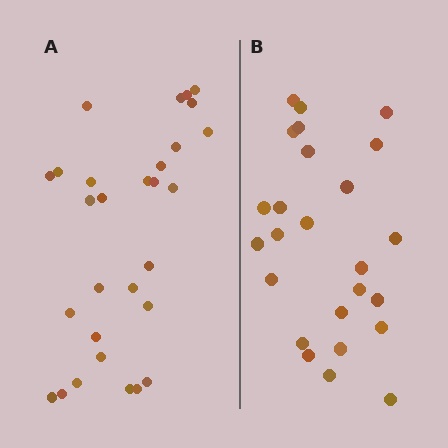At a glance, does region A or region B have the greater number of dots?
Region A (the left region) has more dots.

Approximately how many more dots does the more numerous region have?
Region A has about 4 more dots than region B.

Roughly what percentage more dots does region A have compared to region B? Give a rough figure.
About 15% more.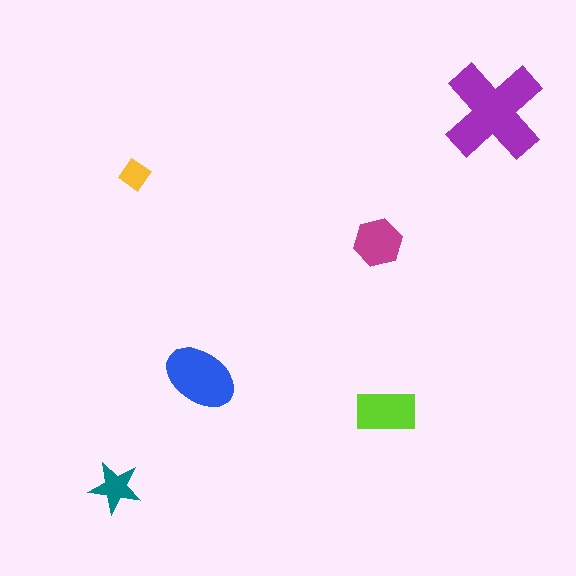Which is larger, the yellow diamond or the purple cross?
The purple cross.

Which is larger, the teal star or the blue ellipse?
The blue ellipse.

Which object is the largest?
The purple cross.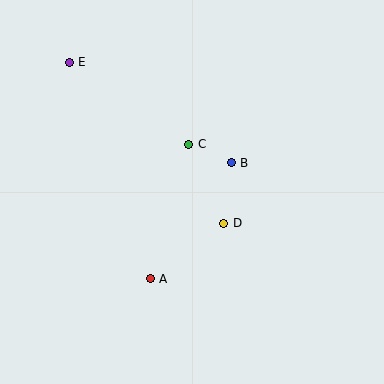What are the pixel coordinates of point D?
Point D is at (224, 223).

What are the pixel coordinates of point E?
Point E is at (69, 62).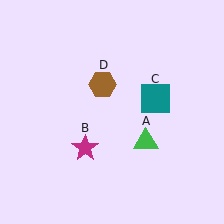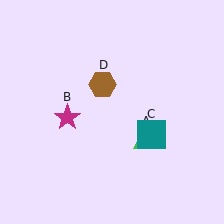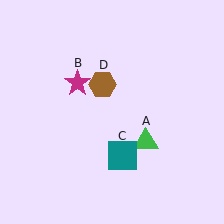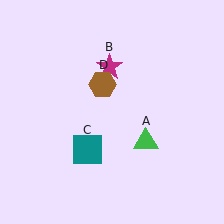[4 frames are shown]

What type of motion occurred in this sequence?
The magenta star (object B), teal square (object C) rotated clockwise around the center of the scene.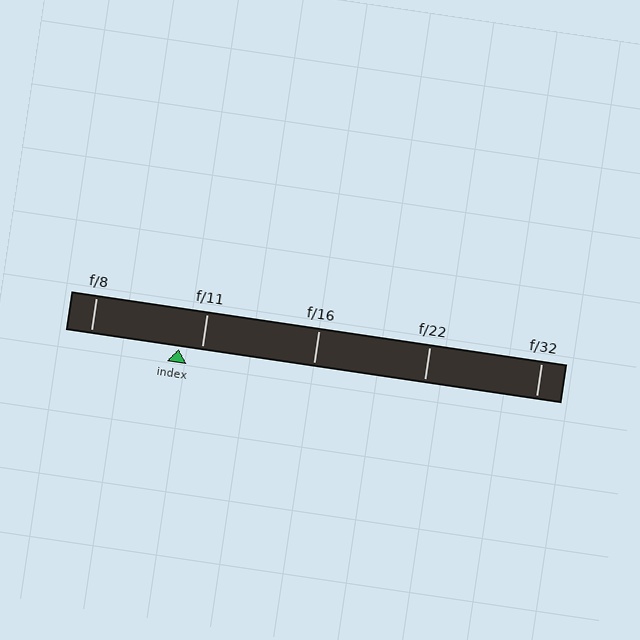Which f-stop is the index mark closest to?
The index mark is closest to f/11.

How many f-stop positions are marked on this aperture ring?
There are 5 f-stop positions marked.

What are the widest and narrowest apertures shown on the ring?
The widest aperture shown is f/8 and the narrowest is f/32.